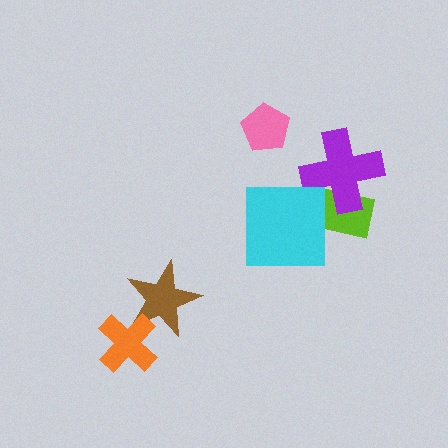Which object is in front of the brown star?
The orange cross is in front of the brown star.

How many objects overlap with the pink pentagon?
0 objects overlap with the pink pentagon.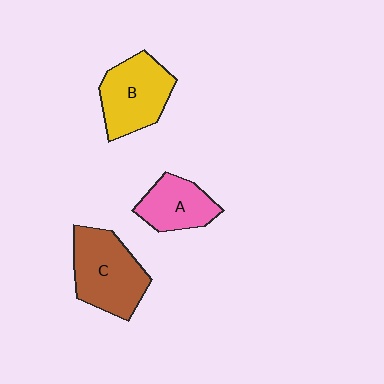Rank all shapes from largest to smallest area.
From largest to smallest: C (brown), B (yellow), A (pink).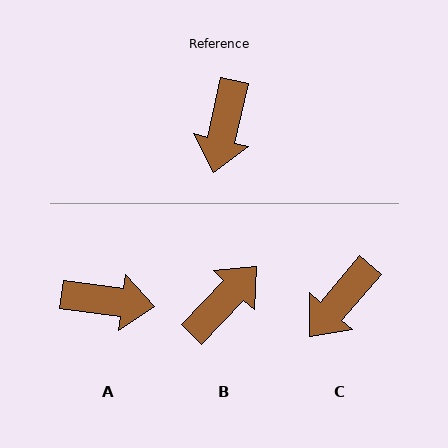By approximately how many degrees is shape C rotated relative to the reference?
Approximately 28 degrees clockwise.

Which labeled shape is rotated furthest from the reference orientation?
B, about 149 degrees away.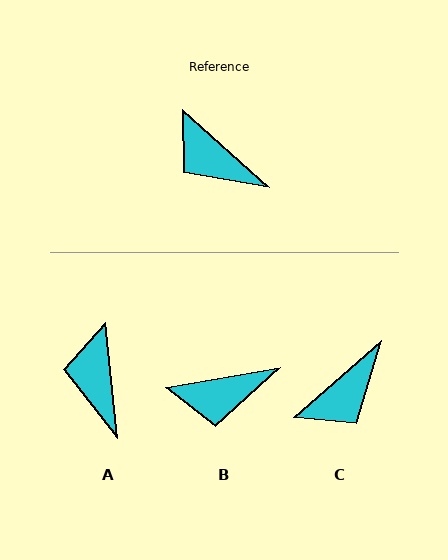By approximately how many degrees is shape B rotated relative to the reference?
Approximately 52 degrees counter-clockwise.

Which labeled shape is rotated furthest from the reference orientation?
C, about 83 degrees away.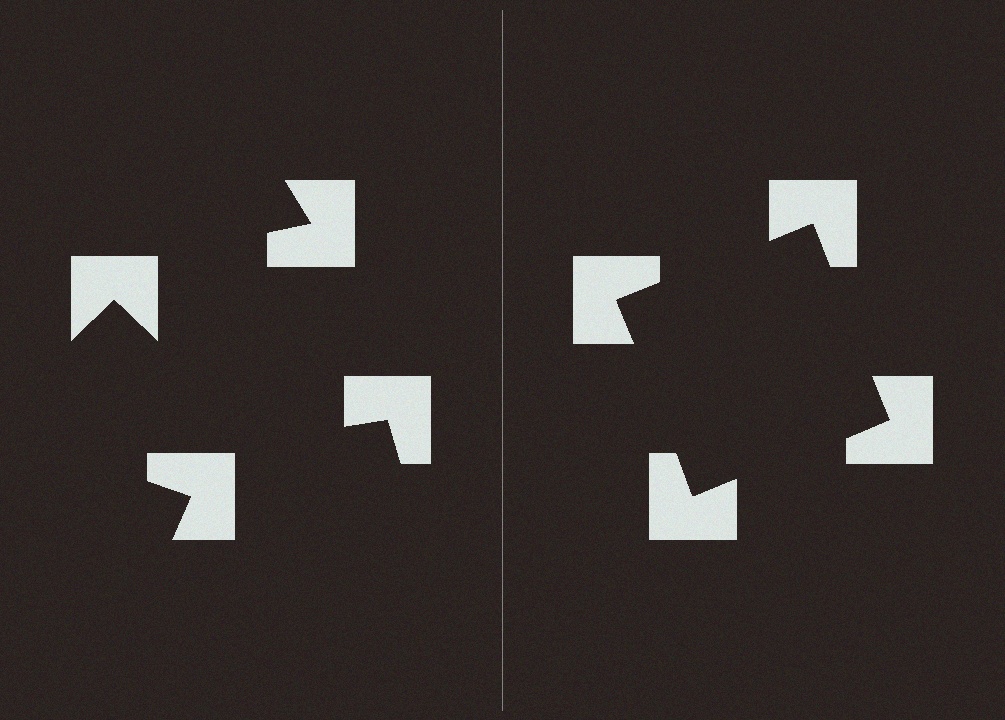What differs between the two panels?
The notched squares are positioned identically on both sides; only the wedge orientations differ. On the right they align to a square; on the left they are misaligned.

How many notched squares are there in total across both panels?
8 — 4 on each side.